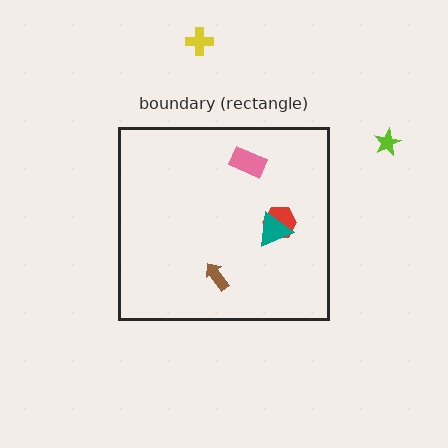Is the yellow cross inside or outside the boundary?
Outside.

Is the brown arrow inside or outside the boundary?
Inside.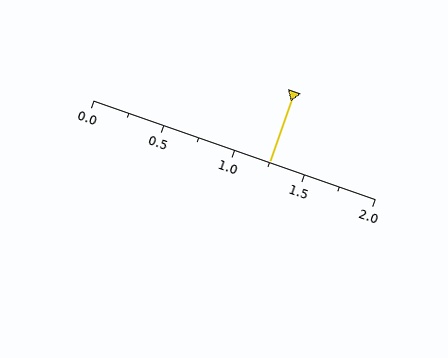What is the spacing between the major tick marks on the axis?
The major ticks are spaced 0.5 apart.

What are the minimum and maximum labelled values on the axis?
The axis runs from 0.0 to 2.0.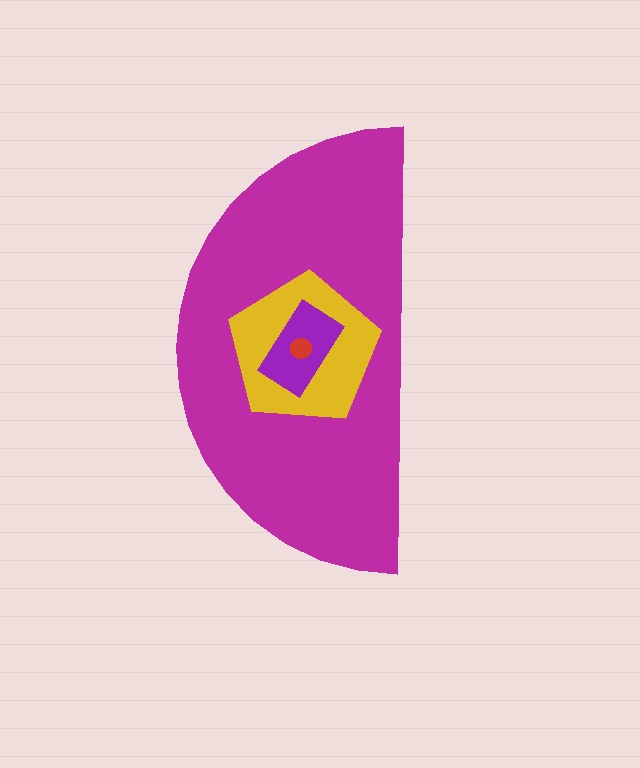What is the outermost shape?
The magenta semicircle.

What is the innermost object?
The red circle.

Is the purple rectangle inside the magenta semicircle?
Yes.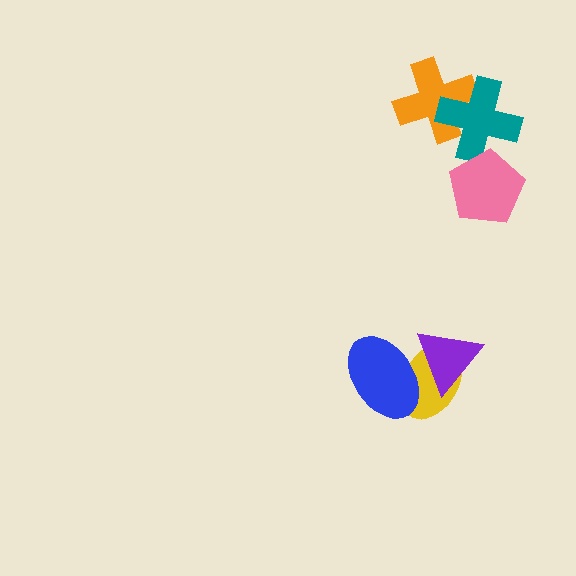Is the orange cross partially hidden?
Yes, it is partially covered by another shape.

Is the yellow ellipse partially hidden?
Yes, it is partially covered by another shape.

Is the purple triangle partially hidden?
No, no other shape covers it.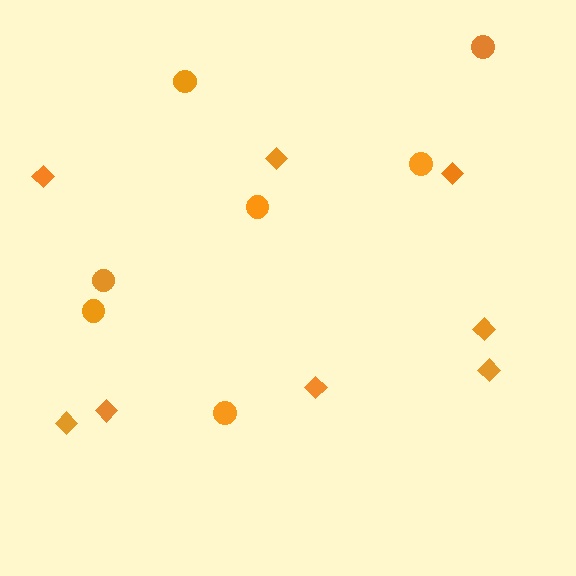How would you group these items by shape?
There are 2 groups: one group of circles (7) and one group of diamonds (8).